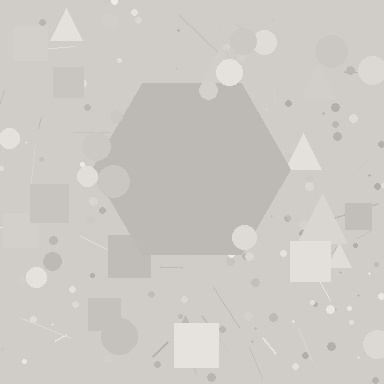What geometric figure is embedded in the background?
A hexagon is embedded in the background.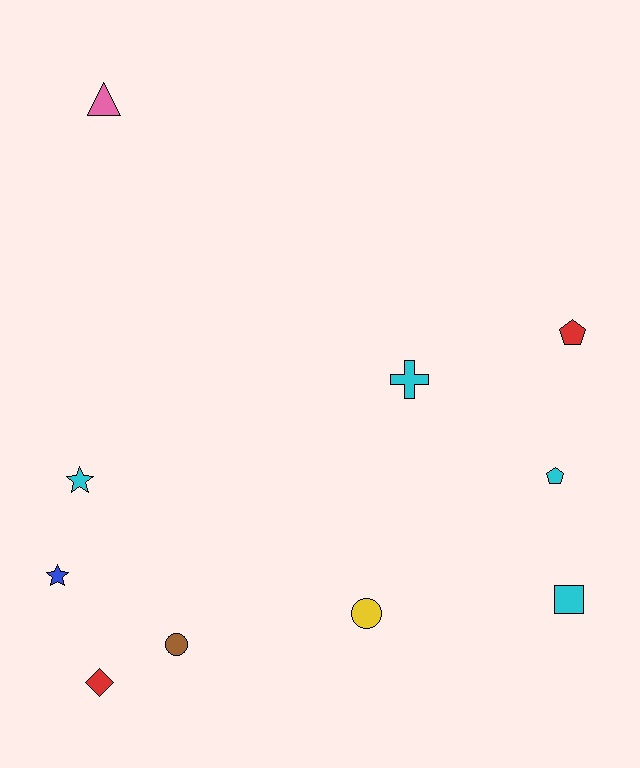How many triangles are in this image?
There is 1 triangle.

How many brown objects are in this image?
There is 1 brown object.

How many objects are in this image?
There are 10 objects.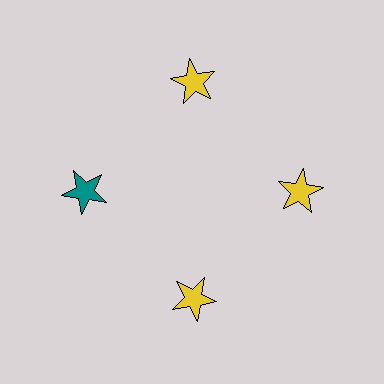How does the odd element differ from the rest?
It has a different color: teal instead of yellow.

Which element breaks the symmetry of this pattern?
The teal star at roughly the 9 o'clock position breaks the symmetry. All other shapes are yellow stars.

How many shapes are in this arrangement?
There are 4 shapes arranged in a ring pattern.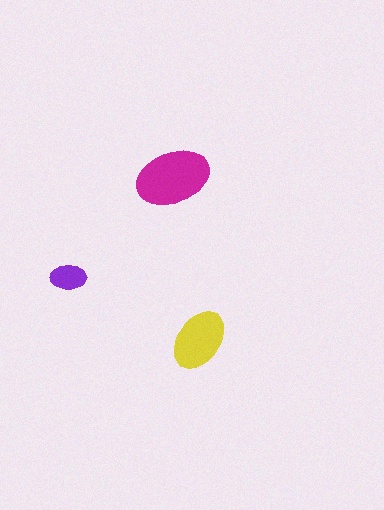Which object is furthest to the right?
The yellow ellipse is rightmost.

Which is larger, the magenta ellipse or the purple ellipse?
The magenta one.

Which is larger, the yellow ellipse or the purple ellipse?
The yellow one.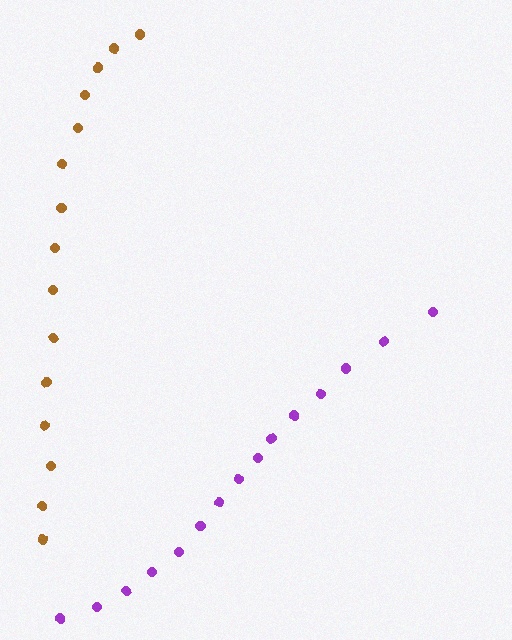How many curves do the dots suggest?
There are 2 distinct paths.